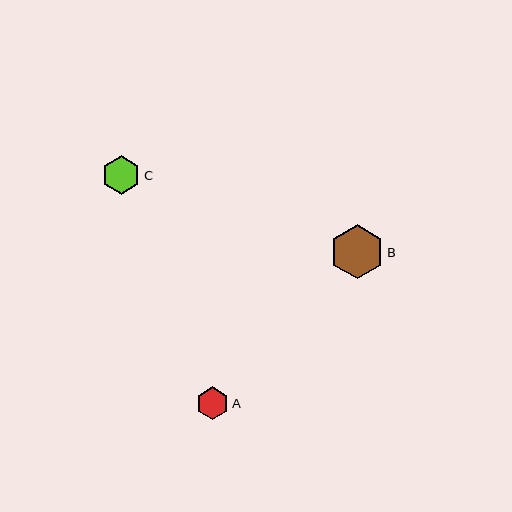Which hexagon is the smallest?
Hexagon A is the smallest with a size of approximately 33 pixels.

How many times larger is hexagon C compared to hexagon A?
Hexagon C is approximately 1.2 times the size of hexagon A.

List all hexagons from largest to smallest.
From largest to smallest: B, C, A.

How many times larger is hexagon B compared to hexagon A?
Hexagon B is approximately 1.7 times the size of hexagon A.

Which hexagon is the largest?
Hexagon B is the largest with a size of approximately 54 pixels.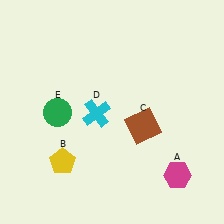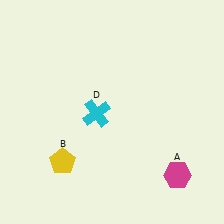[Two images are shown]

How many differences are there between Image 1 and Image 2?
There are 2 differences between the two images.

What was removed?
The green circle (E), the brown square (C) were removed in Image 2.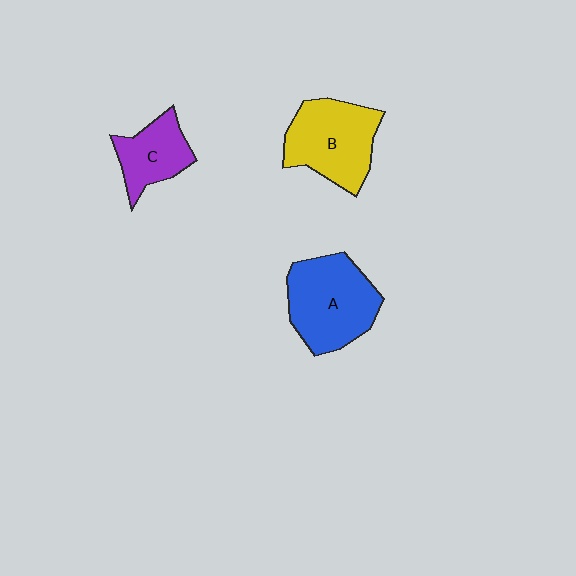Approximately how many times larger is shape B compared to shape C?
Approximately 1.5 times.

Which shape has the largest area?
Shape A (blue).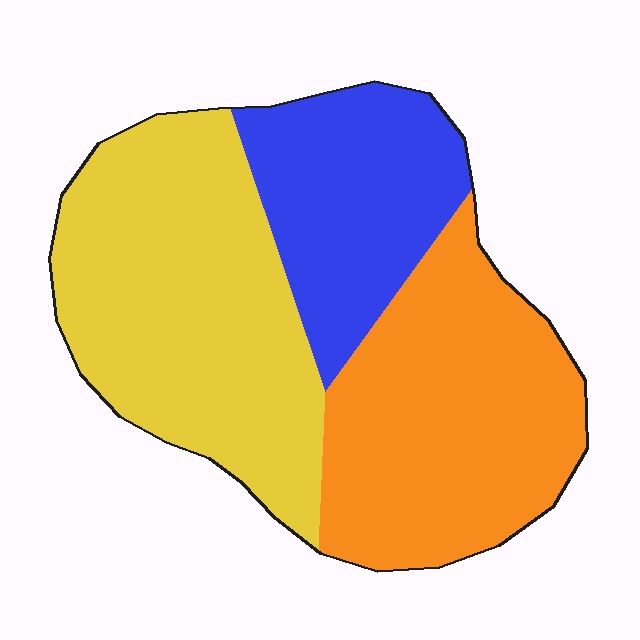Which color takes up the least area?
Blue, at roughly 25%.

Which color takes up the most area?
Yellow, at roughly 40%.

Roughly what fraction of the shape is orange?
Orange takes up about three eighths (3/8) of the shape.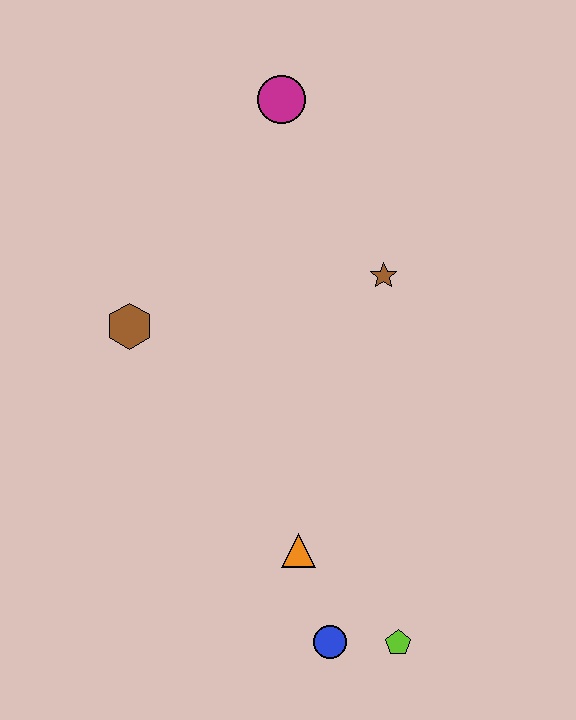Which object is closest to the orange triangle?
The blue circle is closest to the orange triangle.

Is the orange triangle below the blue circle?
No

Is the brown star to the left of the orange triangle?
No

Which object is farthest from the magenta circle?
The lime pentagon is farthest from the magenta circle.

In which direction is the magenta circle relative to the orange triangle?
The magenta circle is above the orange triangle.